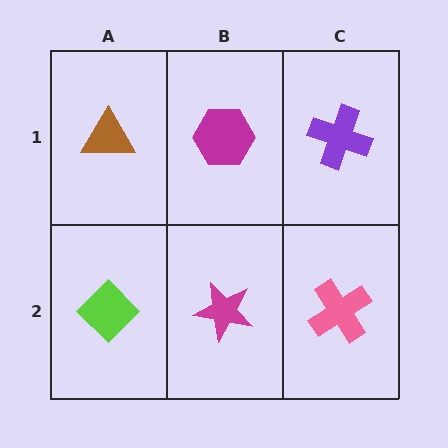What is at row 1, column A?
A brown triangle.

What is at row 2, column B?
A magenta star.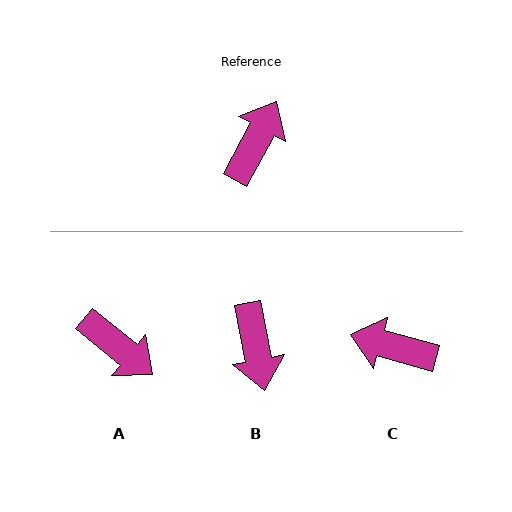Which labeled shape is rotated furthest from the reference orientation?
B, about 141 degrees away.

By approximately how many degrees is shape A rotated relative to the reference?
Approximately 101 degrees clockwise.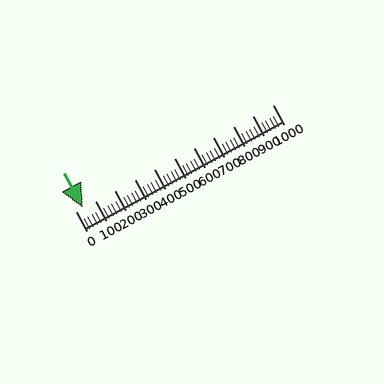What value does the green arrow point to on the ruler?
The green arrow points to approximately 40.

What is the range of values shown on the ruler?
The ruler shows values from 0 to 1000.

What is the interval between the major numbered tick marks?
The major tick marks are spaced 100 units apart.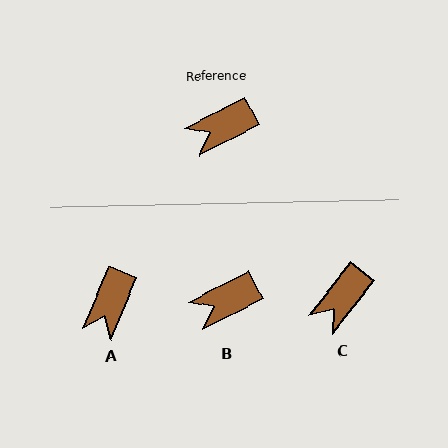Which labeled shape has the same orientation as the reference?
B.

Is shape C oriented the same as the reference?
No, it is off by about 24 degrees.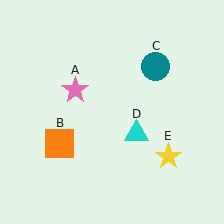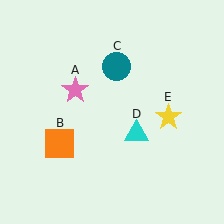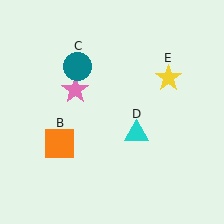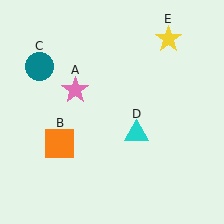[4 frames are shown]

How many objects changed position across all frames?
2 objects changed position: teal circle (object C), yellow star (object E).